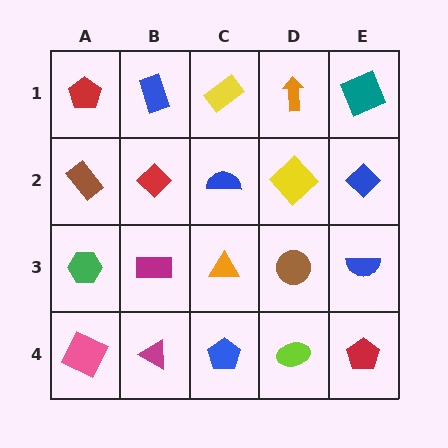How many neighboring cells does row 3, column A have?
3.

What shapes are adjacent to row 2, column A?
A red pentagon (row 1, column A), a green hexagon (row 3, column A), a red diamond (row 2, column B).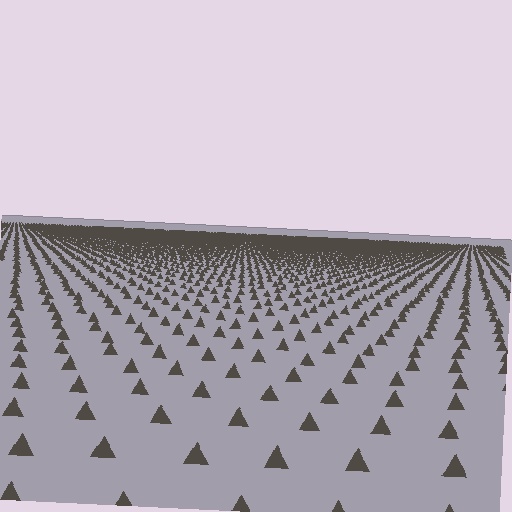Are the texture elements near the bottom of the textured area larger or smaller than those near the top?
Larger. Near the bottom, elements are closer to the viewer and appear at a bigger on-screen size.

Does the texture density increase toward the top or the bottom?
Density increases toward the top.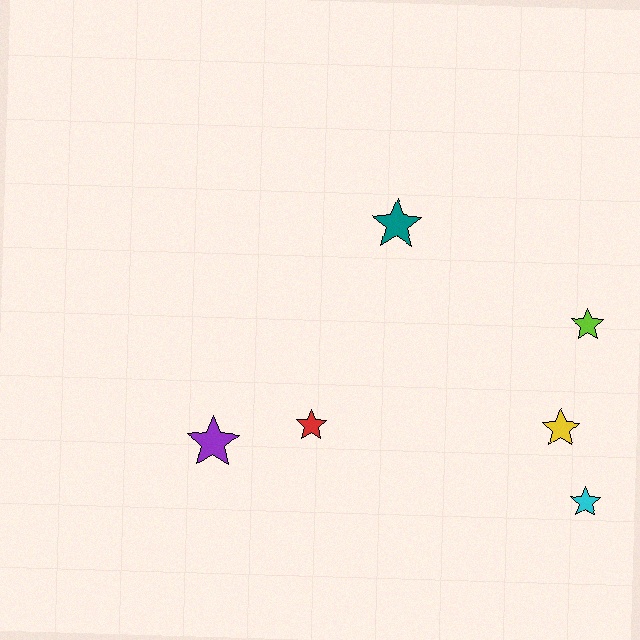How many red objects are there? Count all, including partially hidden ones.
There is 1 red object.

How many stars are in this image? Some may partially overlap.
There are 6 stars.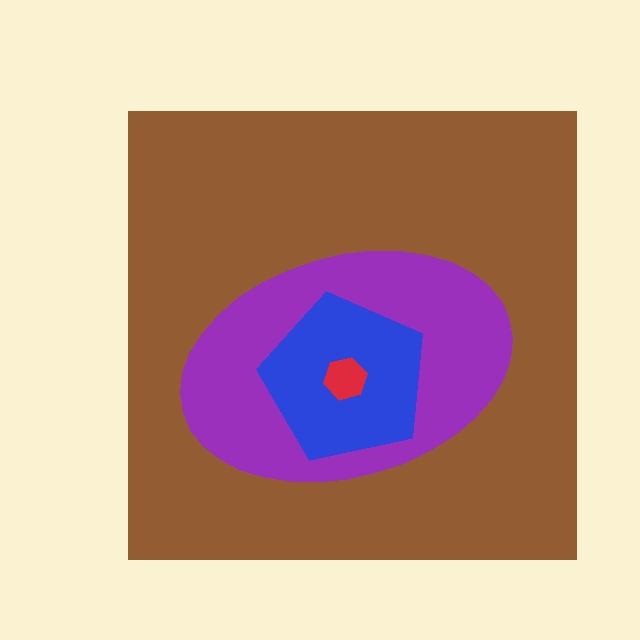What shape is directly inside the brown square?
The purple ellipse.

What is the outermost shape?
The brown square.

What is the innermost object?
The red hexagon.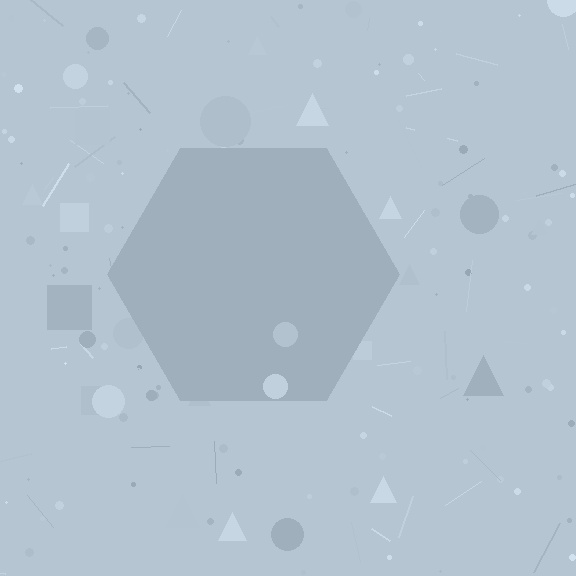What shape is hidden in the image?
A hexagon is hidden in the image.